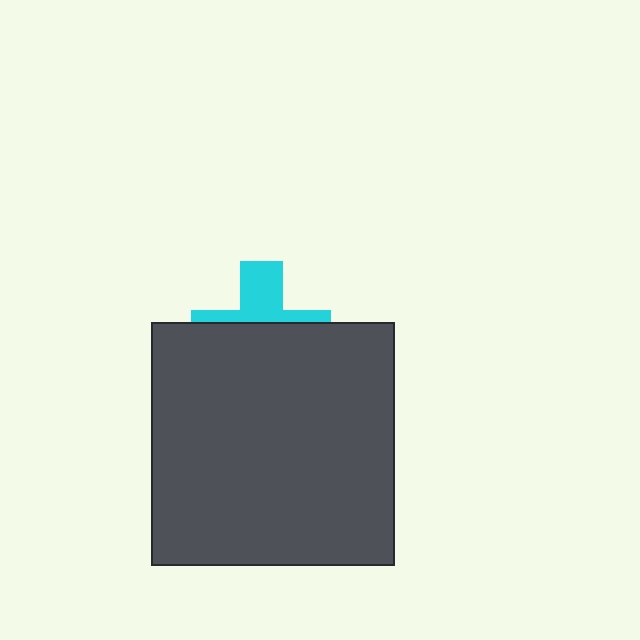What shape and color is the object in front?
The object in front is a dark gray square.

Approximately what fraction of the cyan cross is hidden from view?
Roughly 63% of the cyan cross is hidden behind the dark gray square.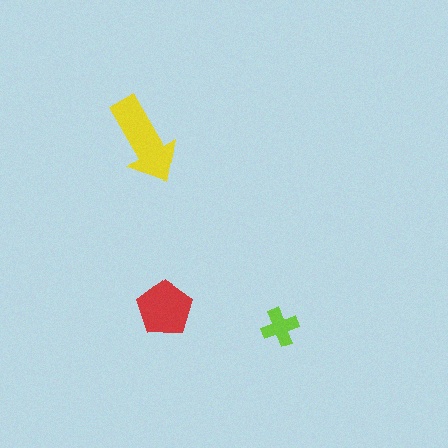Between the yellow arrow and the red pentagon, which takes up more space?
The yellow arrow.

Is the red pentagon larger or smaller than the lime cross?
Larger.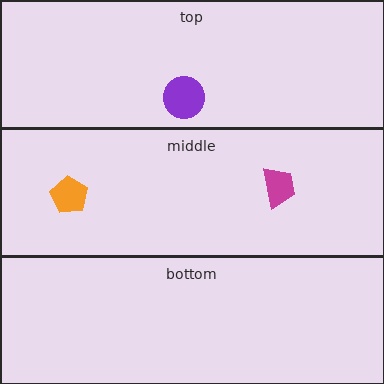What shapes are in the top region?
The purple circle.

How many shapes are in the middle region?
2.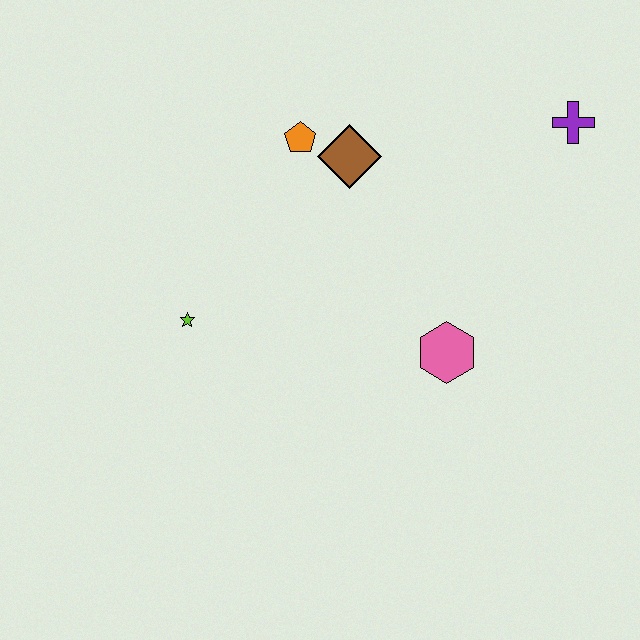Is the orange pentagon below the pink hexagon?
No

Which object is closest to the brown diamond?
The orange pentagon is closest to the brown diamond.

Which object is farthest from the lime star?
The purple cross is farthest from the lime star.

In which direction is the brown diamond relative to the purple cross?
The brown diamond is to the left of the purple cross.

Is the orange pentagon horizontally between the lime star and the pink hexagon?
Yes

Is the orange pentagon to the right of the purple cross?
No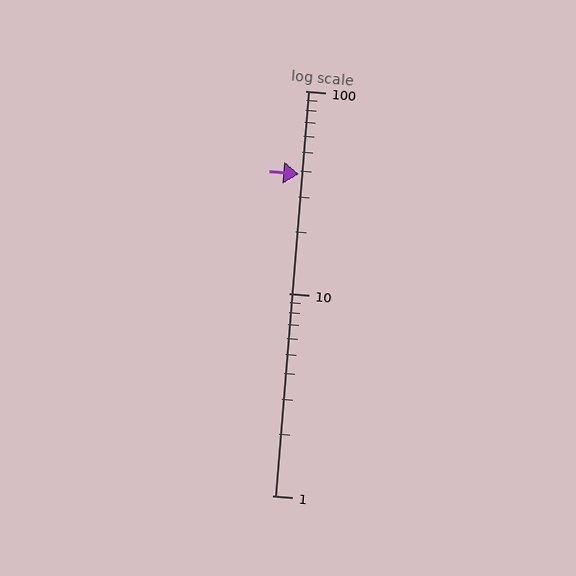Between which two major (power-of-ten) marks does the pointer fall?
The pointer is between 10 and 100.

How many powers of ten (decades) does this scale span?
The scale spans 2 decades, from 1 to 100.